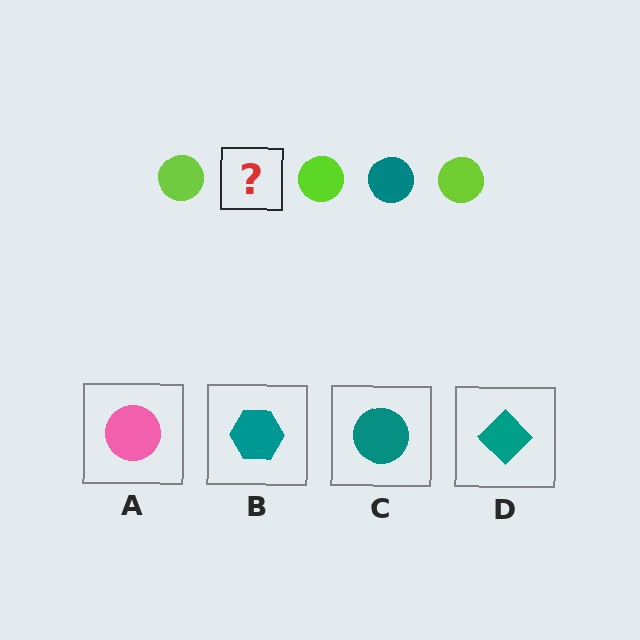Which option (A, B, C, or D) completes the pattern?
C.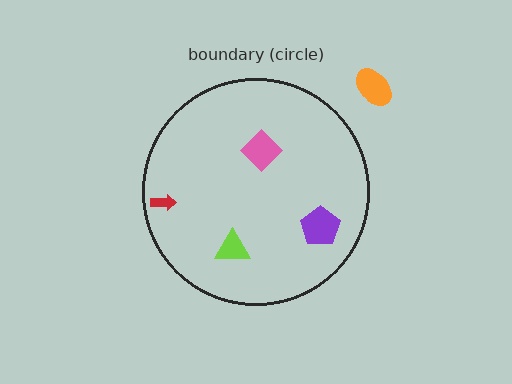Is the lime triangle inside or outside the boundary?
Inside.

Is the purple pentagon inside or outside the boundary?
Inside.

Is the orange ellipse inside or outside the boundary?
Outside.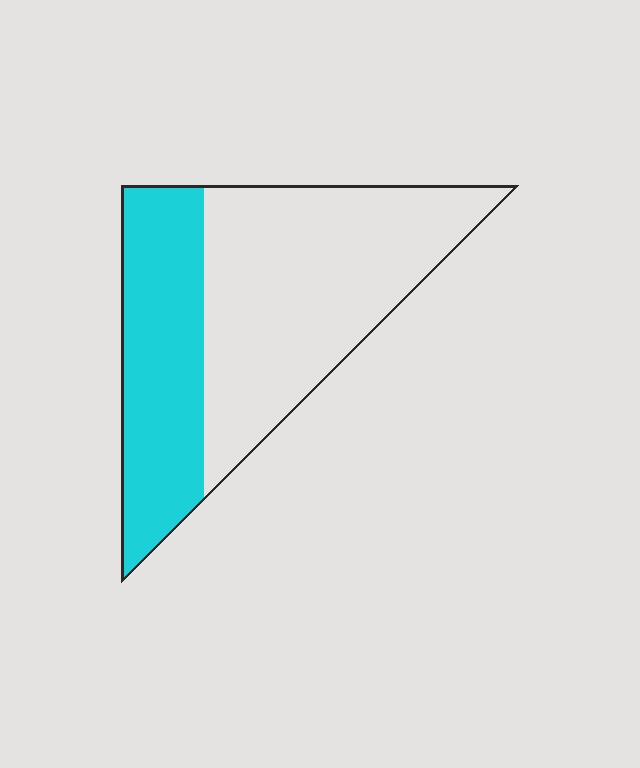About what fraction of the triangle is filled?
About three eighths (3/8).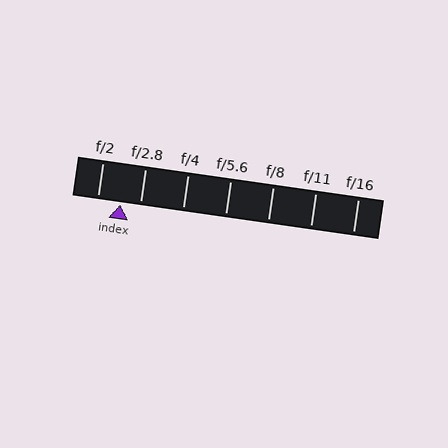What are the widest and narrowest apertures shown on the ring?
The widest aperture shown is f/2 and the narrowest is f/16.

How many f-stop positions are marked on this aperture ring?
There are 7 f-stop positions marked.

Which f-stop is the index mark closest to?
The index mark is closest to f/2.8.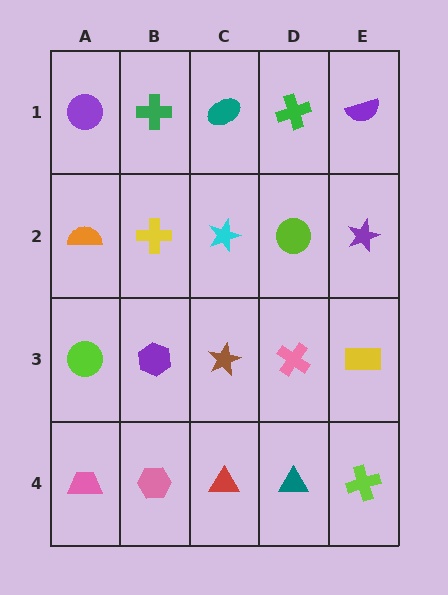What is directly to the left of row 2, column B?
An orange semicircle.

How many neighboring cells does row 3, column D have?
4.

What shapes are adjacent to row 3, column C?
A cyan star (row 2, column C), a red triangle (row 4, column C), a purple hexagon (row 3, column B), a pink cross (row 3, column D).